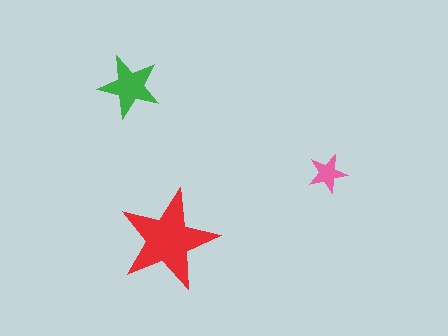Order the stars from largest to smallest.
the red one, the green one, the pink one.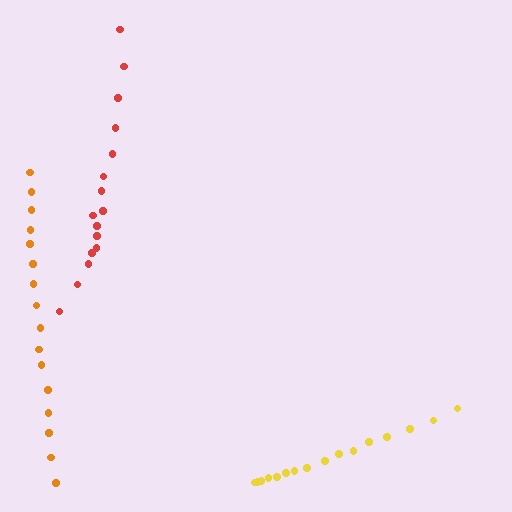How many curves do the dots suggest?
There are 3 distinct paths.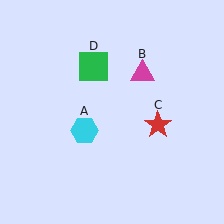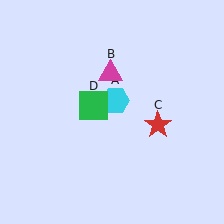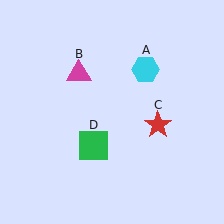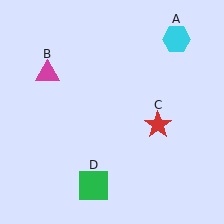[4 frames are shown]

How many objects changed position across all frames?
3 objects changed position: cyan hexagon (object A), magenta triangle (object B), green square (object D).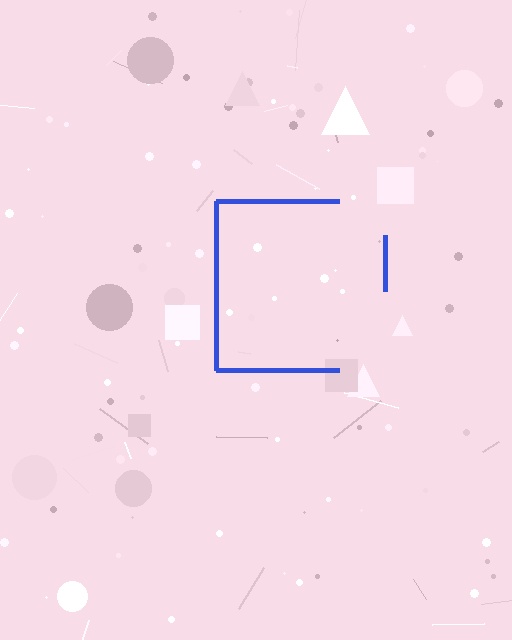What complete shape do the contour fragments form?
The contour fragments form a square.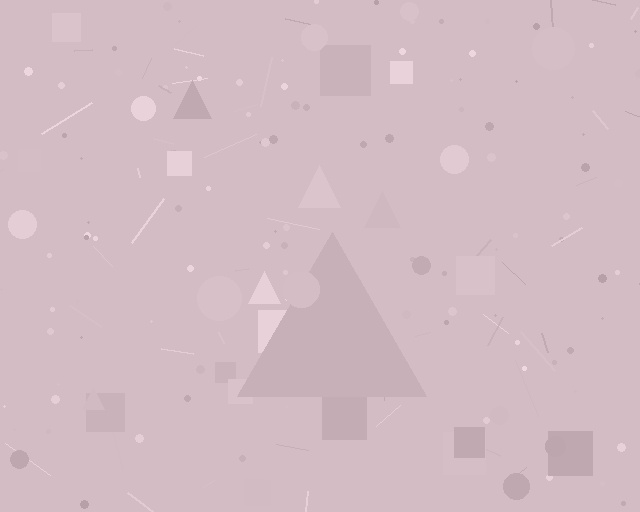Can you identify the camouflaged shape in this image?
The camouflaged shape is a triangle.